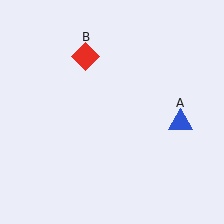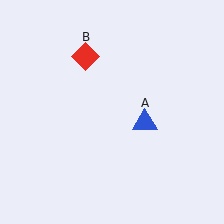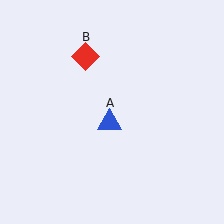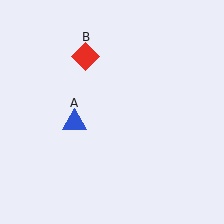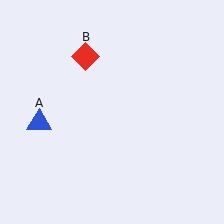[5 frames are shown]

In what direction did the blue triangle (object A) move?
The blue triangle (object A) moved left.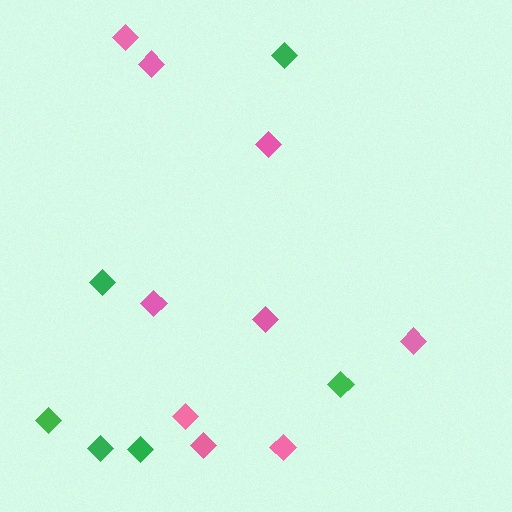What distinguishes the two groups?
There are 2 groups: one group of pink diamonds (9) and one group of green diamonds (6).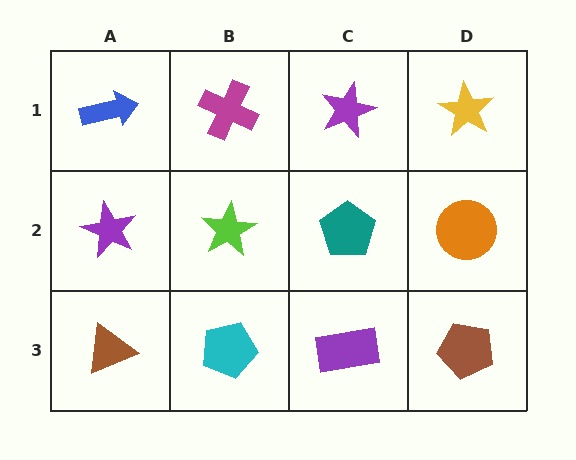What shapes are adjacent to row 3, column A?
A purple star (row 2, column A), a cyan pentagon (row 3, column B).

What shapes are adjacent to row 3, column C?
A teal pentagon (row 2, column C), a cyan pentagon (row 3, column B), a brown pentagon (row 3, column D).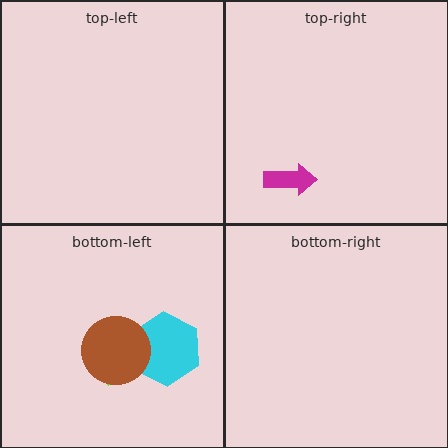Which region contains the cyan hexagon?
The bottom-left region.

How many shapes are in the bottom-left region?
3.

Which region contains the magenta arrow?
The top-right region.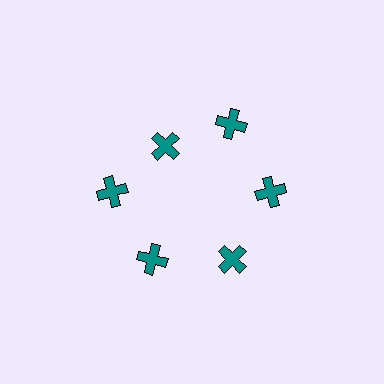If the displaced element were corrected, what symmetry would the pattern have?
It would have 6-fold rotational symmetry — the pattern would map onto itself every 60 degrees.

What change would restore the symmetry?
The symmetry would be restored by moving it outward, back onto the ring so that all 6 crosses sit at equal angles and equal distance from the center.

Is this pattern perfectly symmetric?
No. The 6 teal crosses are arranged in a ring, but one element near the 11 o'clock position is pulled inward toward the center, breaking the 6-fold rotational symmetry.